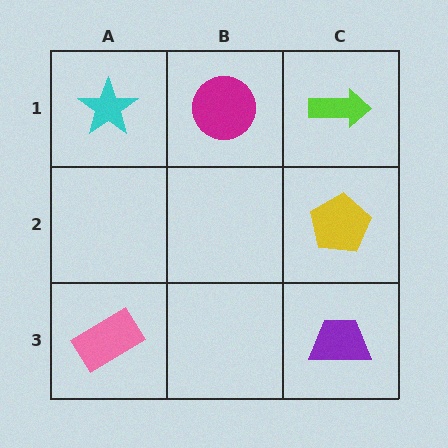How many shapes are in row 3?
2 shapes.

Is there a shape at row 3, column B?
No, that cell is empty.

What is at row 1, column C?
A lime arrow.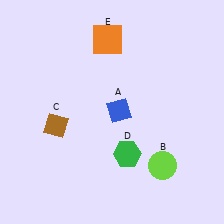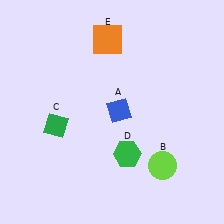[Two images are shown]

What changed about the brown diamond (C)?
In Image 1, C is brown. In Image 2, it changed to green.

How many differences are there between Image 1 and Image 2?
There is 1 difference between the two images.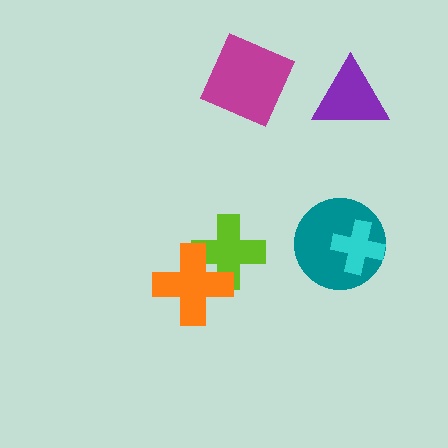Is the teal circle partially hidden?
Yes, it is partially covered by another shape.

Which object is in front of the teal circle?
The cyan cross is in front of the teal circle.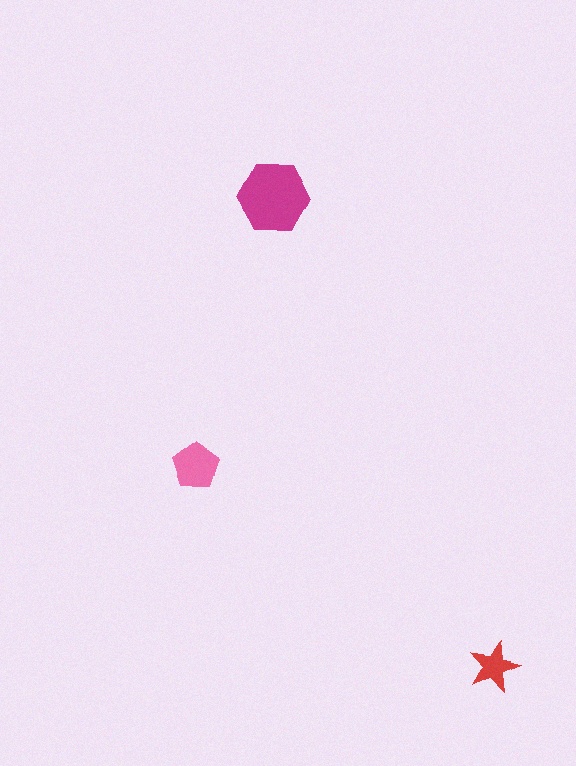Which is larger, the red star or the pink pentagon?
The pink pentagon.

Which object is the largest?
The magenta hexagon.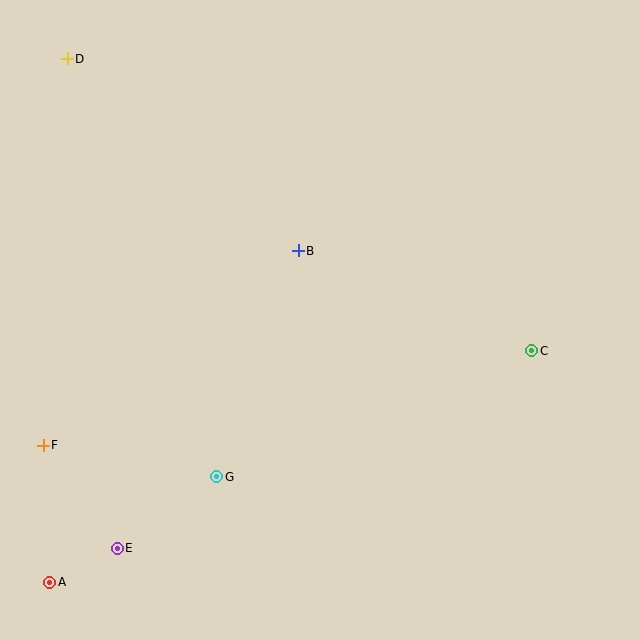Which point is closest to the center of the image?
Point B at (298, 251) is closest to the center.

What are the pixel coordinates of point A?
Point A is at (50, 582).